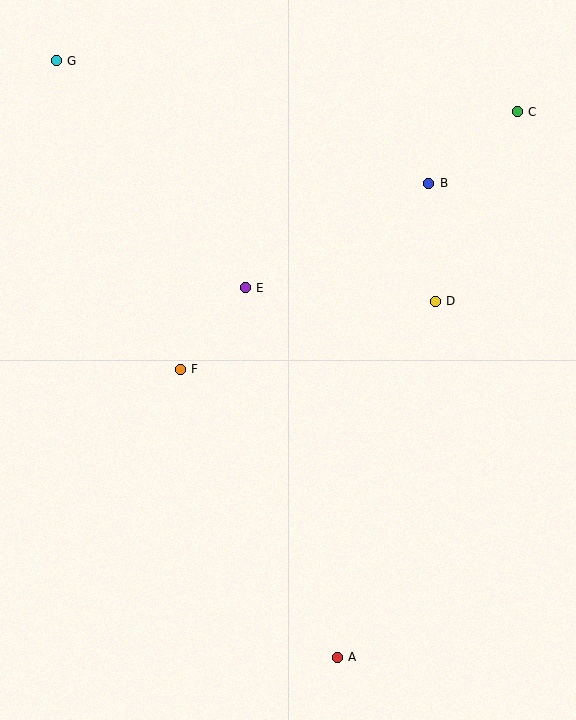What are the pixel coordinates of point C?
Point C is at (517, 112).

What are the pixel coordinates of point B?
Point B is at (429, 183).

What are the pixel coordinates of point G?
Point G is at (56, 61).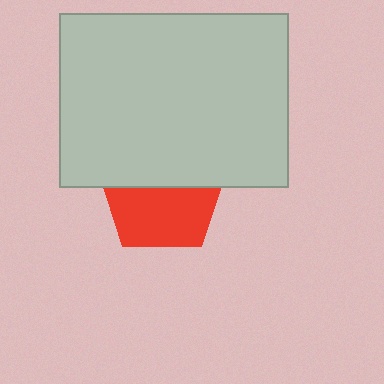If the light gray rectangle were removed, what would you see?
You would see the complete red pentagon.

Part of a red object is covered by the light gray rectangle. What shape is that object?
It is a pentagon.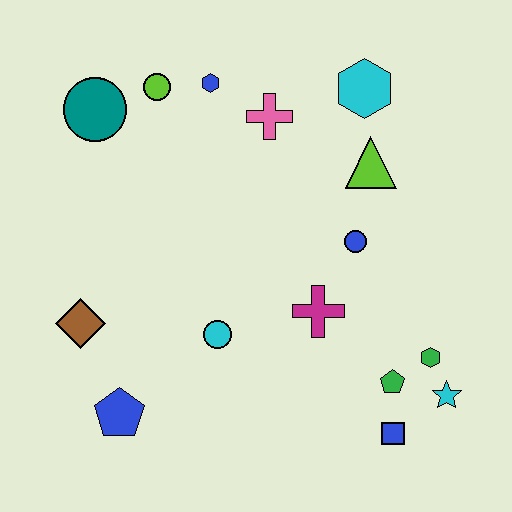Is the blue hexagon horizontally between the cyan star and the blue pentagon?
Yes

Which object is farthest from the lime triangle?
The blue pentagon is farthest from the lime triangle.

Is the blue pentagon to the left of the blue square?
Yes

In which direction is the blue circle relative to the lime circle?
The blue circle is to the right of the lime circle.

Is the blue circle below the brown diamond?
No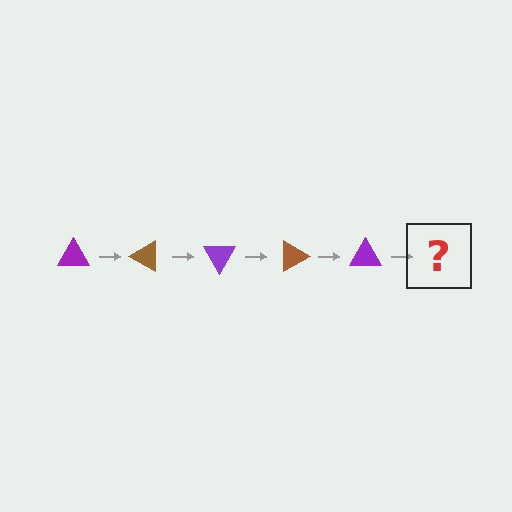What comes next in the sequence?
The next element should be a brown triangle, rotated 150 degrees from the start.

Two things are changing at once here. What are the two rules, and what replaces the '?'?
The two rules are that it rotates 30 degrees each step and the color cycles through purple and brown. The '?' should be a brown triangle, rotated 150 degrees from the start.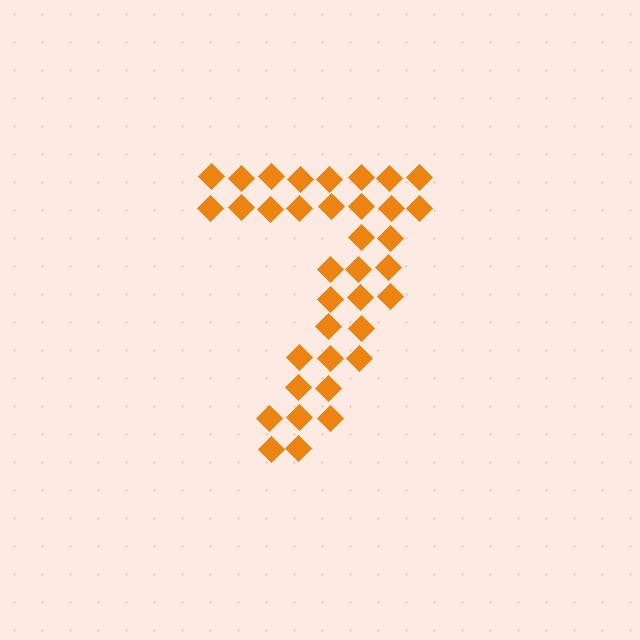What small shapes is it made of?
It is made of small diamonds.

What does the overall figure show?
The overall figure shows the digit 7.